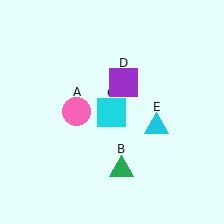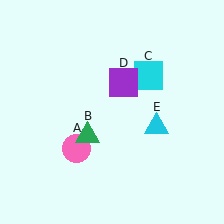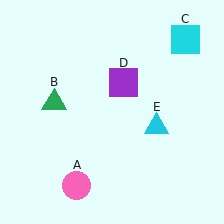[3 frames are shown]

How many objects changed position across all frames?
3 objects changed position: pink circle (object A), green triangle (object B), cyan square (object C).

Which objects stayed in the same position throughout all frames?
Purple square (object D) and cyan triangle (object E) remained stationary.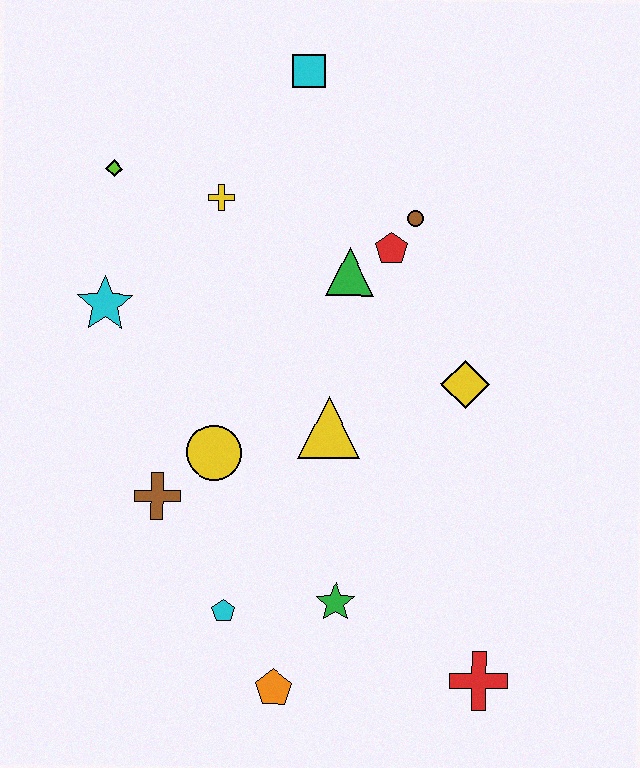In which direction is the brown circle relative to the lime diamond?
The brown circle is to the right of the lime diamond.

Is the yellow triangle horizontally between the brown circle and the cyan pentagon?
Yes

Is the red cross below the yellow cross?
Yes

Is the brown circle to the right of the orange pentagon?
Yes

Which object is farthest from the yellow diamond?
The lime diamond is farthest from the yellow diamond.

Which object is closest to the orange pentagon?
The cyan pentagon is closest to the orange pentagon.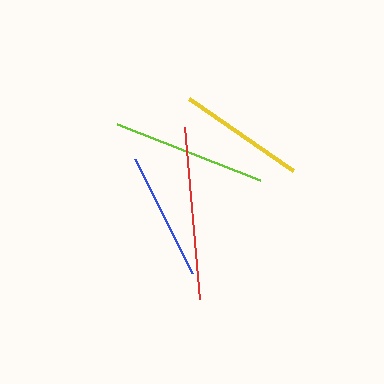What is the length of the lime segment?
The lime segment is approximately 152 pixels long.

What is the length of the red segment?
The red segment is approximately 173 pixels long.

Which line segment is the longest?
The red line is the longest at approximately 173 pixels.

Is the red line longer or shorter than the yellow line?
The red line is longer than the yellow line.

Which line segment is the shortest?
The yellow line is the shortest at approximately 126 pixels.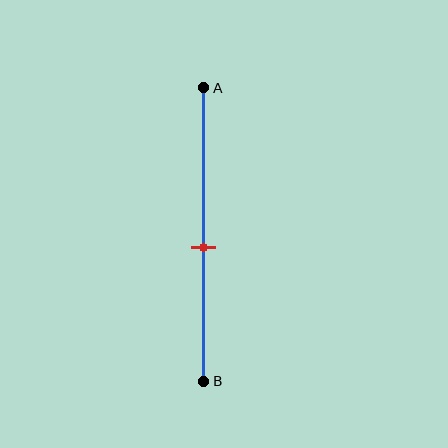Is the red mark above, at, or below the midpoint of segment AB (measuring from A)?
The red mark is below the midpoint of segment AB.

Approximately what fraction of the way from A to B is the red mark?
The red mark is approximately 55% of the way from A to B.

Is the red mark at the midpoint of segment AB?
No, the mark is at about 55% from A, not at the 50% midpoint.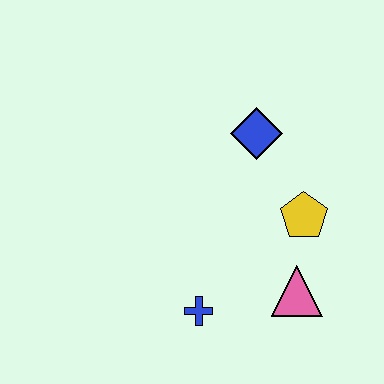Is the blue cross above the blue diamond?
No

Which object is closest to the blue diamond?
The yellow pentagon is closest to the blue diamond.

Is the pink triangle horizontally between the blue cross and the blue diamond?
No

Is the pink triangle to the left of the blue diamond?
No